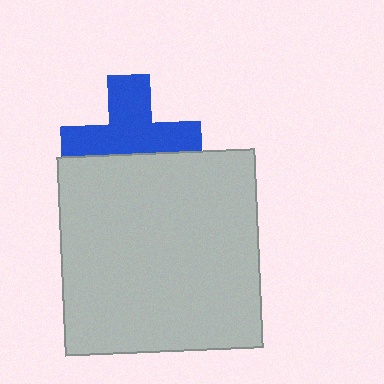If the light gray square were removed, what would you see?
You would see the complete blue cross.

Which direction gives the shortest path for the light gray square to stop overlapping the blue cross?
Moving down gives the shortest separation.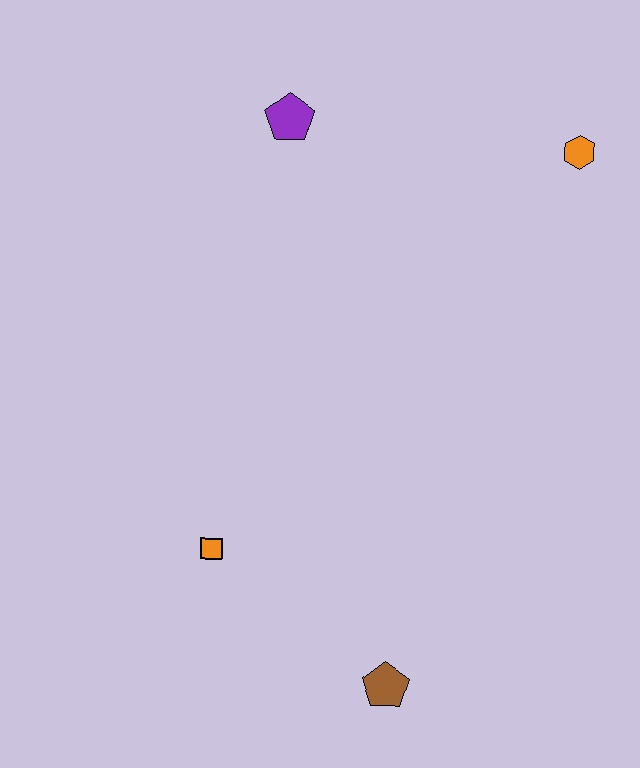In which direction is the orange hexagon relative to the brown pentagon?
The orange hexagon is above the brown pentagon.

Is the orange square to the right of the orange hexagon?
No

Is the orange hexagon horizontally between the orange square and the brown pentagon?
No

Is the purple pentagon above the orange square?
Yes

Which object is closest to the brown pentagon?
The orange square is closest to the brown pentagon.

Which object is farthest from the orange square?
The orange hexagon is farthest from the orange square.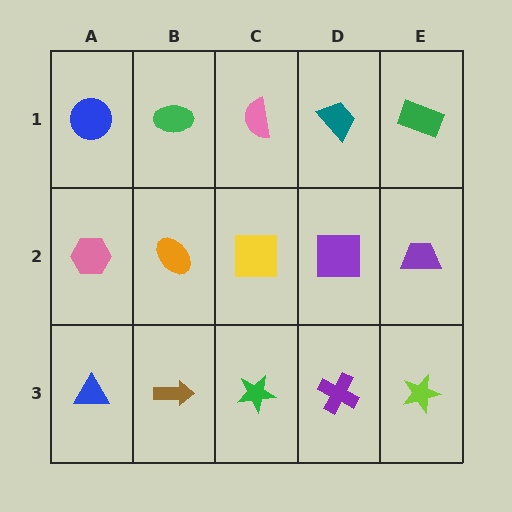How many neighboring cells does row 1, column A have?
2.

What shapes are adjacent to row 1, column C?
A yellow square (row 2, column C), a green ellipse (row 1, column B), a teal trapezoid (row 1, column D).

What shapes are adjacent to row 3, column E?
A purple trapezoid (row 2, column E), a purple cross (row 3, column D).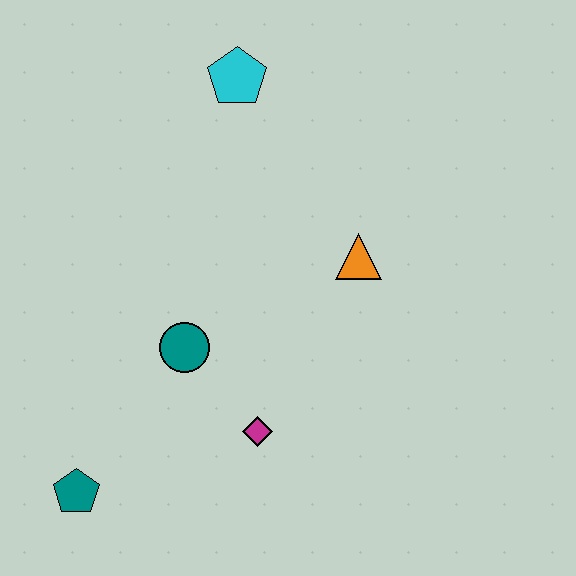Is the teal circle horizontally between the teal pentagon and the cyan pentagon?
Yes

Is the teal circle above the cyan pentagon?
No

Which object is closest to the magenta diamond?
The teal circle is closest to the magenta diamond.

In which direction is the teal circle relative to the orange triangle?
The teal circle is to the left of the orange triangle.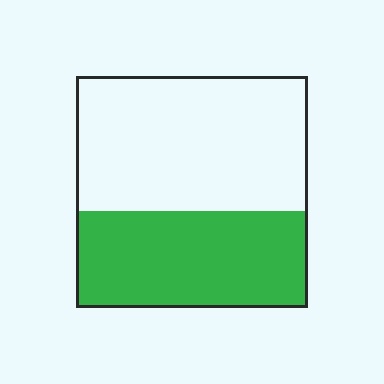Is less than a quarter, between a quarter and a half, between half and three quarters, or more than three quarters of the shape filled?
Between a quarter and a half.